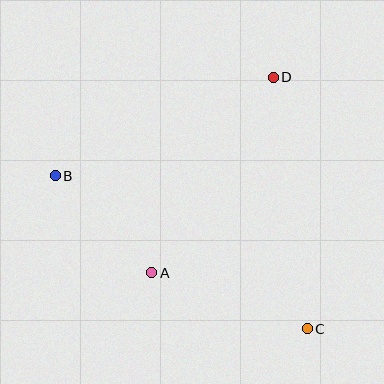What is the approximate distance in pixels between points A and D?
The distance between A and D is approximately 230 pixels.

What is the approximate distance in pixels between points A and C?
The distance between A and C is approximately 165 pixels.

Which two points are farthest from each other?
Points B and C are farthest from each other.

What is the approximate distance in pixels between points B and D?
The distance between B and D is approximately 239 pixels.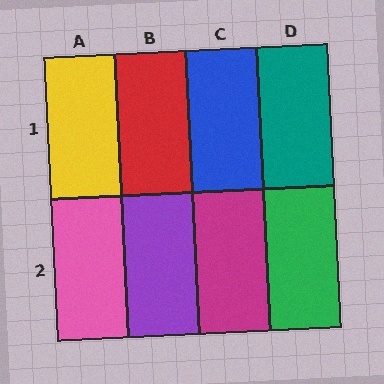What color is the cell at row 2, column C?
Magenta.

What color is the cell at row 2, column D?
Green.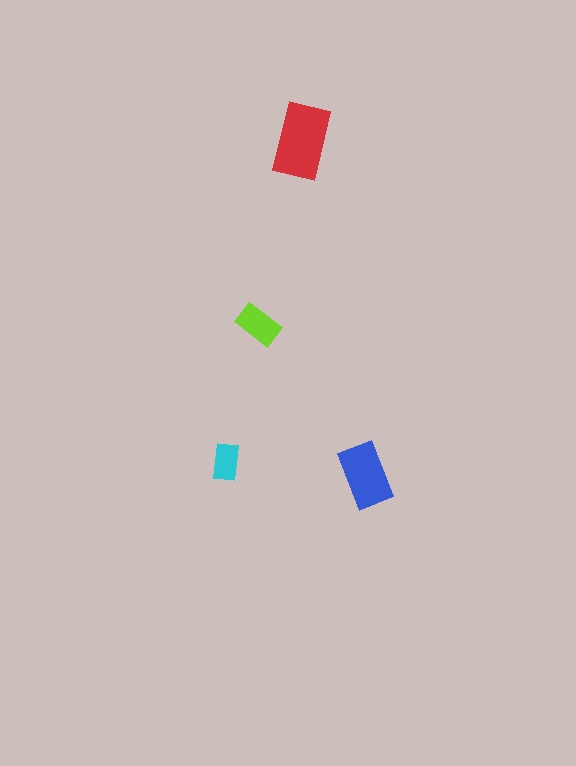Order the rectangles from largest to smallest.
the red one, the blue one, the lime one, the cyan one.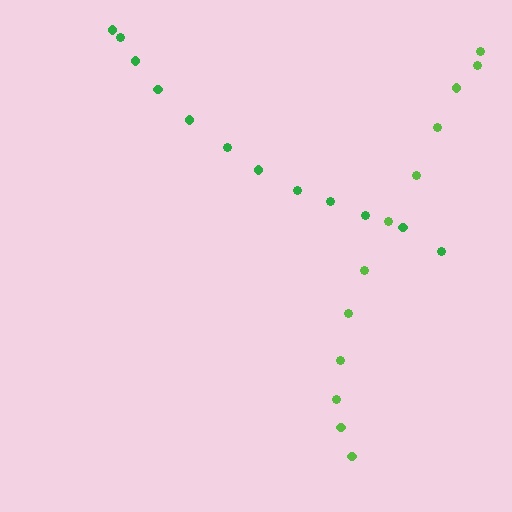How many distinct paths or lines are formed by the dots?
There are 2 distinct paths.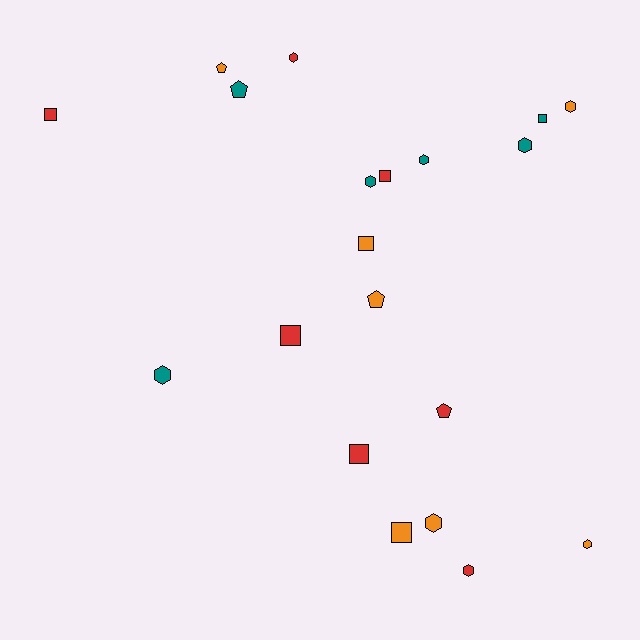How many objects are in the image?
There are 20 objects.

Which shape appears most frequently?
Hexagon, with 9 objects.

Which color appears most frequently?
Orange, with 7 objects.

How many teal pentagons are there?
There is 1 teal pentagon.